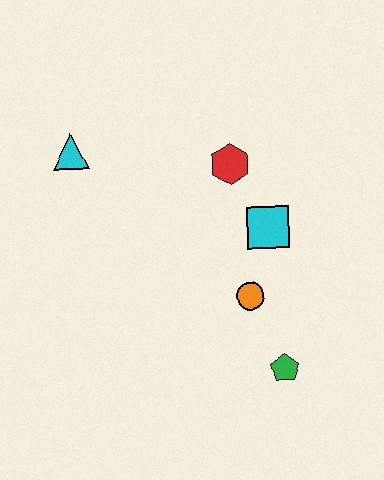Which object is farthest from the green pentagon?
The cyan triangle is farthest from the green pentagon.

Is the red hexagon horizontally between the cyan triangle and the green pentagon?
Yes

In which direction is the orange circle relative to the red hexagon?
The orange circle is below the red hexagon.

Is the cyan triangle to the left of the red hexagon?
Yes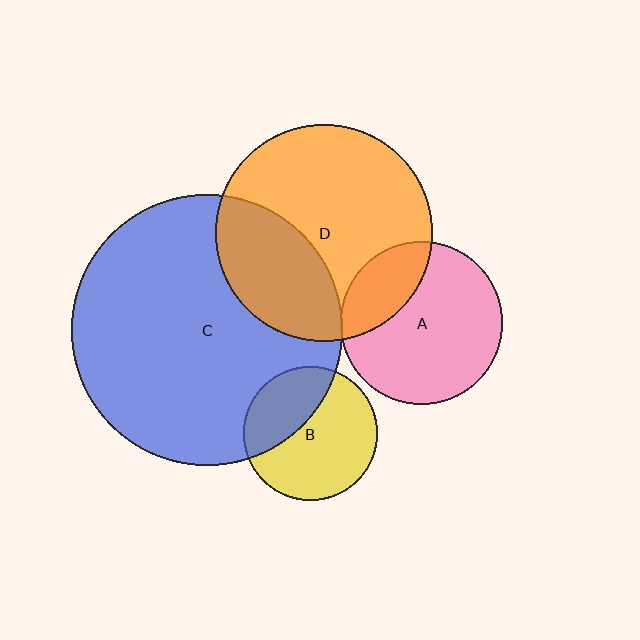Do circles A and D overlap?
Yes.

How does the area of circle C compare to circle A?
Approximately 2.8 times.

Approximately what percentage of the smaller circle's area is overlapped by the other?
Approximately 25%.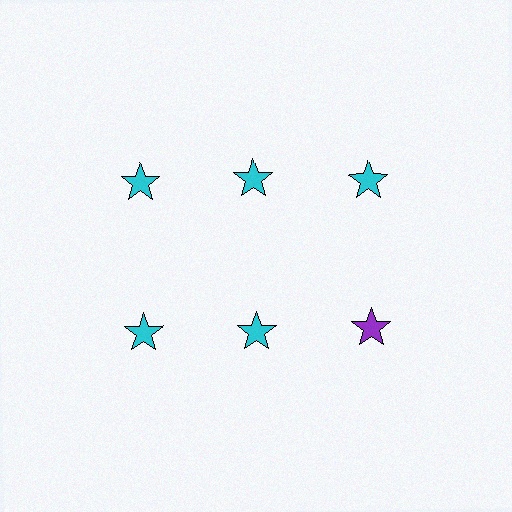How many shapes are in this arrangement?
There are 6 shapes arranged in a grid pattern.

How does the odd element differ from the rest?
It has a different color: purple instead of cyan.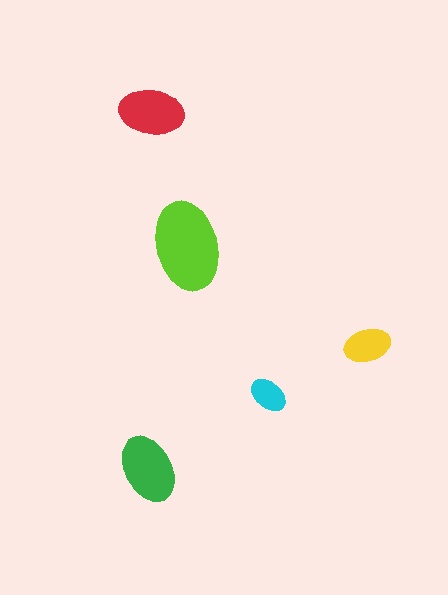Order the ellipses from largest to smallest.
the lime one, the green one, the red one, the yellow one, the cyan one.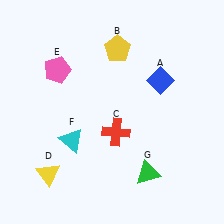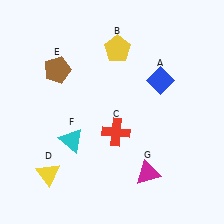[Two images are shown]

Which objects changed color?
E changed from pink to brown. G changed from green to magenta.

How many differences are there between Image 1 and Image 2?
There are 2 differences between the two images.